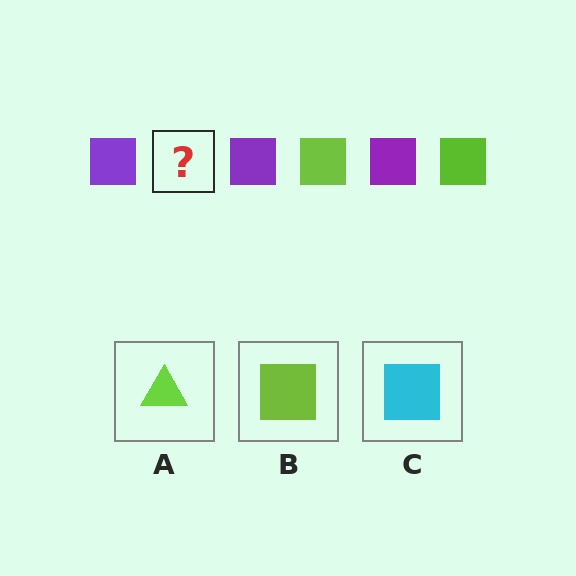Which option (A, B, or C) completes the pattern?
B.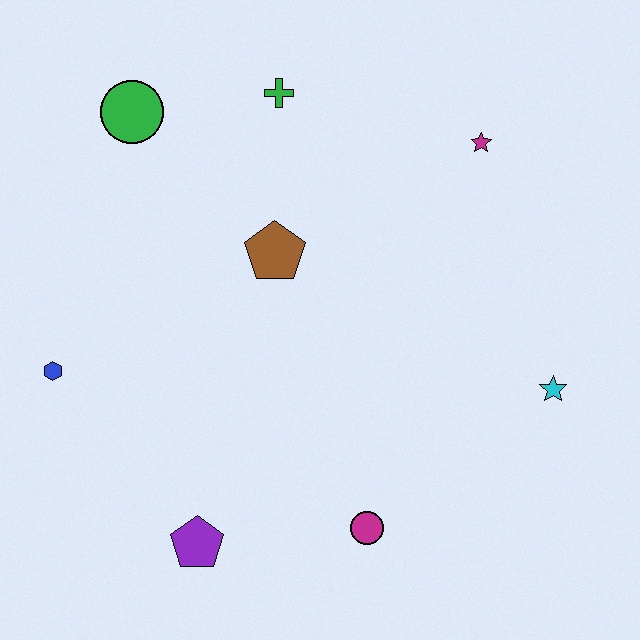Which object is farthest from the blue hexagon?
The cyan star is farthest from the blue hexagon.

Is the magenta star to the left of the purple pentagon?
No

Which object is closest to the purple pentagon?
The magenta circle is closest to the purple pentagon.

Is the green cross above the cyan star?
Yes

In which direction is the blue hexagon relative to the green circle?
The blue hexagon is below the green circle.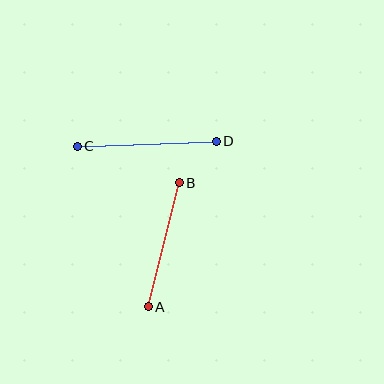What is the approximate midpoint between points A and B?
The midpoint is at approximately (164, 245) pixels.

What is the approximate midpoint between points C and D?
The midpoint is at approximately (147, 144) pixels.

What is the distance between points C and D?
The distance is approximately 139 pixels.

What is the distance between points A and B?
The distance is approximately 127 pixels.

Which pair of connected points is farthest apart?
Points C and D are farthest apart.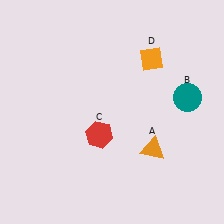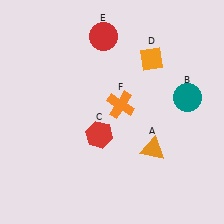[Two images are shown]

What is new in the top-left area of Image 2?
A red circle (E) was added in the top-left area of Image 2.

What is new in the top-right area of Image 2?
An orange cross (F) was added in the top-right area of Image 2.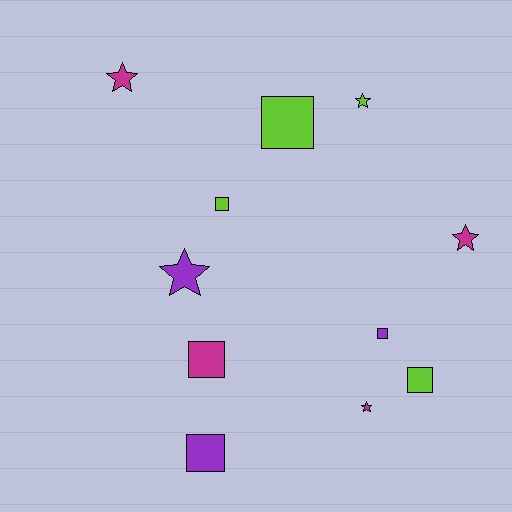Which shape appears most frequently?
Square, with 6 objects.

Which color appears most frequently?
Lime, with 4 objects.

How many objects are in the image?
There are 11 objects.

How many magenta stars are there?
There are 3 magenta stars.